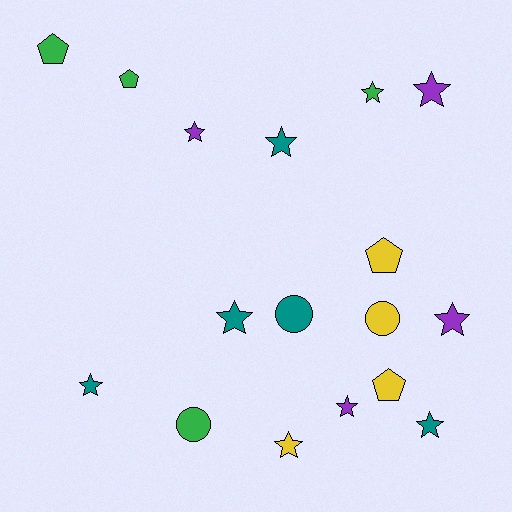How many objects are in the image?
There are 17 objects.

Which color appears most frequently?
Teal, with 5 objects.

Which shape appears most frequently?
Star, with 10 objects.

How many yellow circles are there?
There is 1 yellow circle.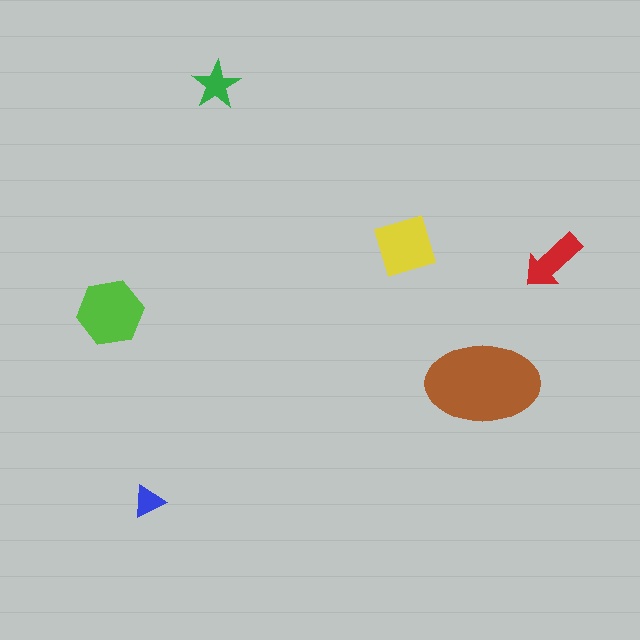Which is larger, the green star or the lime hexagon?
The lime hexagon.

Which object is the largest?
The brown ellipse.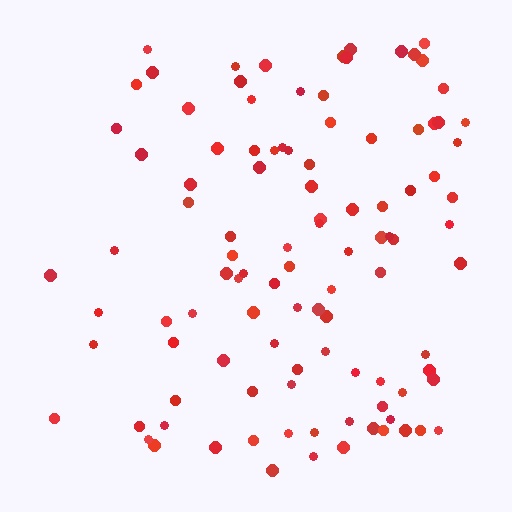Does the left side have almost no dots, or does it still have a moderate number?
Still a moderate number, just noticeably fewer than the right.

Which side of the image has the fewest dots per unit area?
The left.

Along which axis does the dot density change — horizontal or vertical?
Horizontal.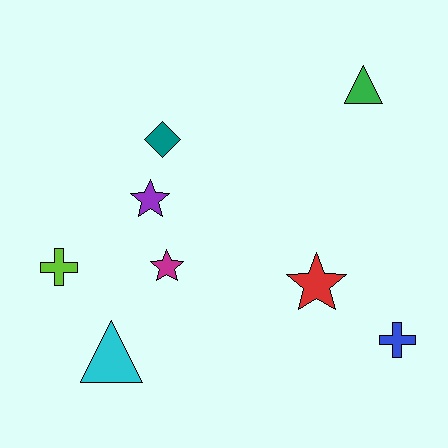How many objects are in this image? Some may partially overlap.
There are 8 objects.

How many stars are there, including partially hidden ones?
There are 3 stars.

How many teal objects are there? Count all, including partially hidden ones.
There is 1 teal object.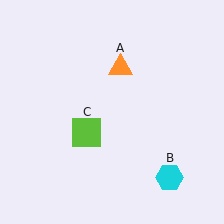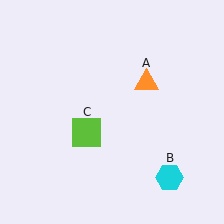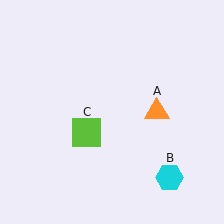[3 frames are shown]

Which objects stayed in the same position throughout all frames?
Cyan hexagon (object B) and lime square (object C) remained stationary.